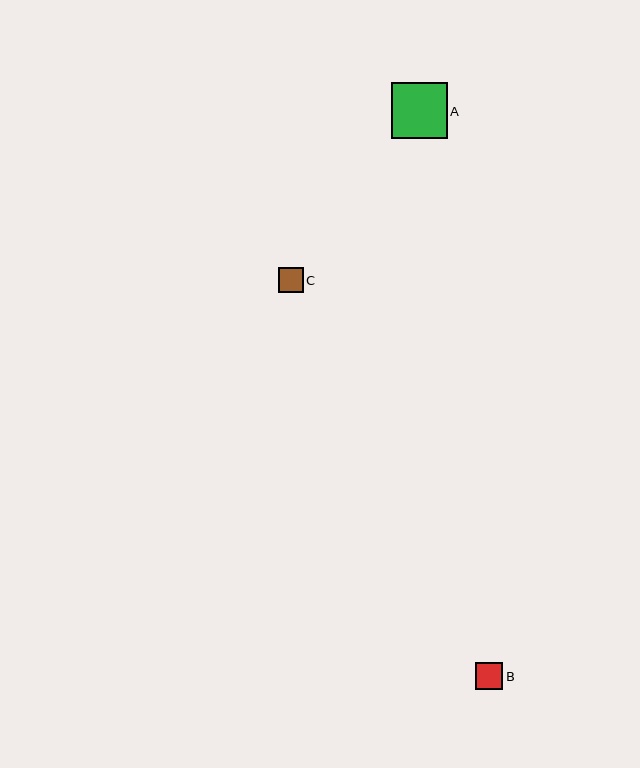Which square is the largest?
Square A is the largest with a size of approximately 56 pixels.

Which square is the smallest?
Square C is the smallest with a size of approximately 25 pixels.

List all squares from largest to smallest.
From largest to smallest: A, B, C.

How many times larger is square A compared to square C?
Square A is approximately 2.2 times the size of square C.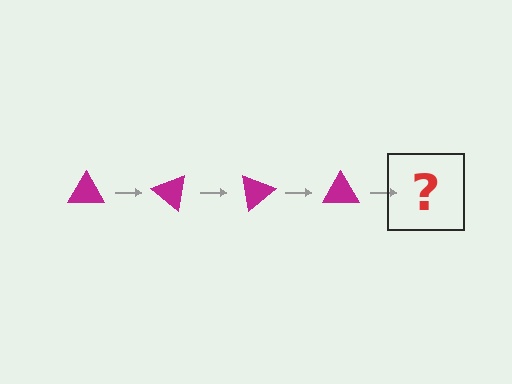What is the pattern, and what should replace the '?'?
The pattern is that the triangle rotates 40 degrees each step. The '?' should be a magenta triangle rotated 160 degrees.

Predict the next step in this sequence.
The next step is a magenta triangle rotated 160 degrees.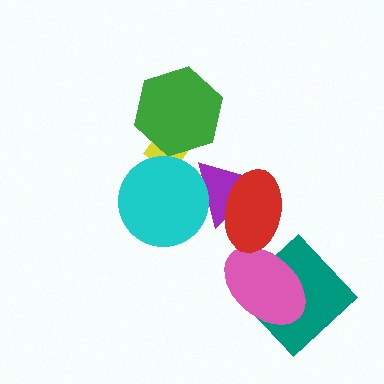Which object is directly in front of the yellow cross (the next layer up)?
The green hexagon is directly in front of the yellow cross.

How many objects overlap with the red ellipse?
2 objects overlap with the red ellipse.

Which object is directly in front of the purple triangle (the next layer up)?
The cyan circle is directly in front of the purple triangle.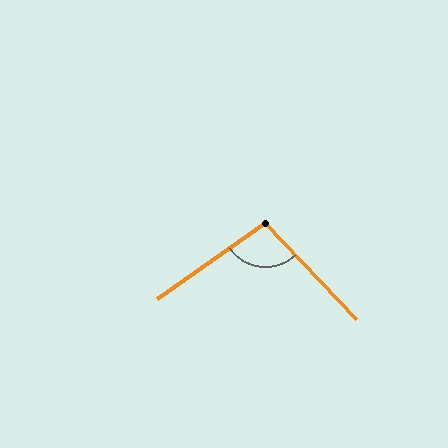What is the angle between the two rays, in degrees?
Approximately 99 degrees.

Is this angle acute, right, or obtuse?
It is obtuse.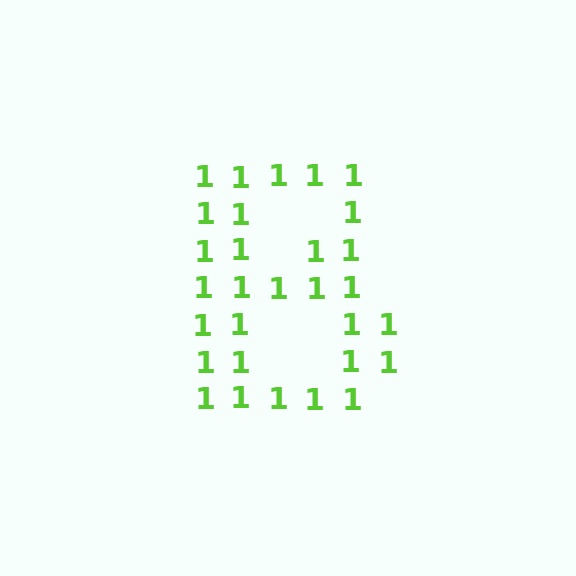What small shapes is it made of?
It is made of small digit 1's.